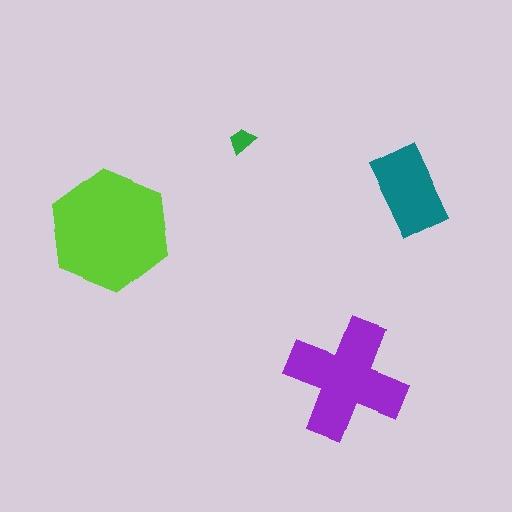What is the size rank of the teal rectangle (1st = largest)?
3rd.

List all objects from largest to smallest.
The lime hexagon, the purple cross, the teal rectangle, the green trapezoid.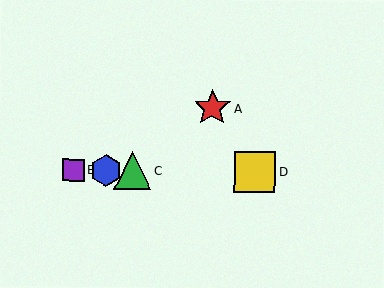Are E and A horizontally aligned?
No, E is at y≈170 and A is at y≈108.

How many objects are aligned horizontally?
4 objects (B, C, D, E) are aligned horizontally.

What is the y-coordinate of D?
Object D is at y≈172.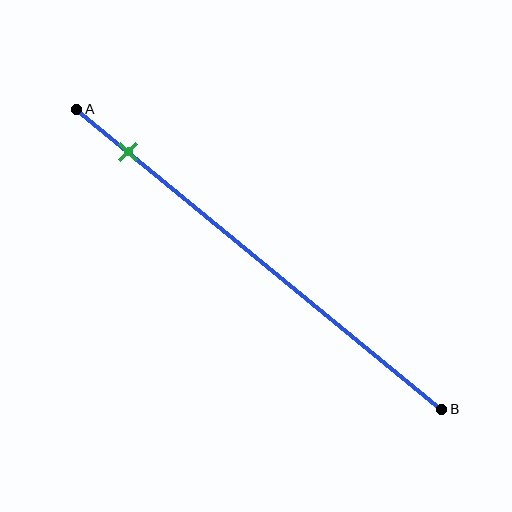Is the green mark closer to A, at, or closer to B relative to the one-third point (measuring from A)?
The green mark is closer to point A than the one-third point of segment AB.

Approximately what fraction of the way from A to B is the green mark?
The green mark is approximately 15% of the way from A to B.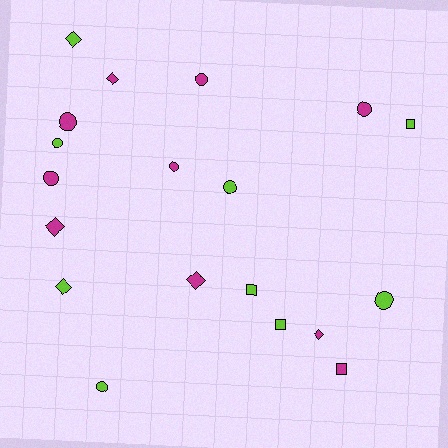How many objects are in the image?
There are 19 objects.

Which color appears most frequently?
Magenta, with 10 objects.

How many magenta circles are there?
There are 5 magenta circles.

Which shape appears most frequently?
Circle, with 9 objects.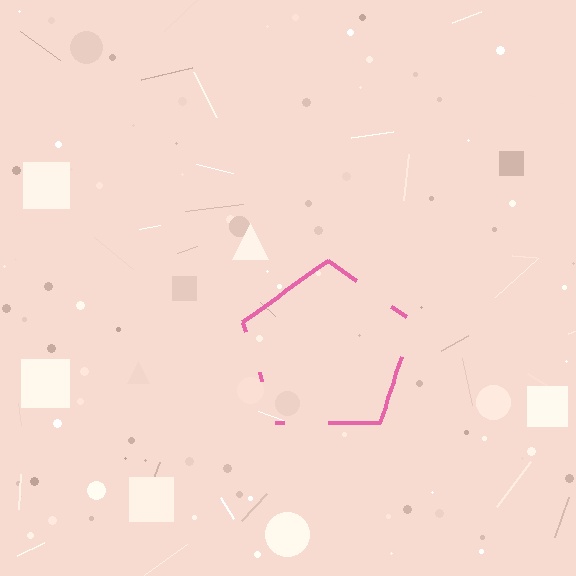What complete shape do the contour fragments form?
The contour fragments form a pentagon.